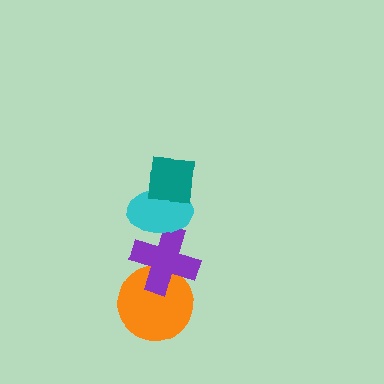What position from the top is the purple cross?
The purple cross is 3rd from the top.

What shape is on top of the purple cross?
The cyan ellipse is on top of the purple cross.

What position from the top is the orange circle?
The orange circle is 4th from the top.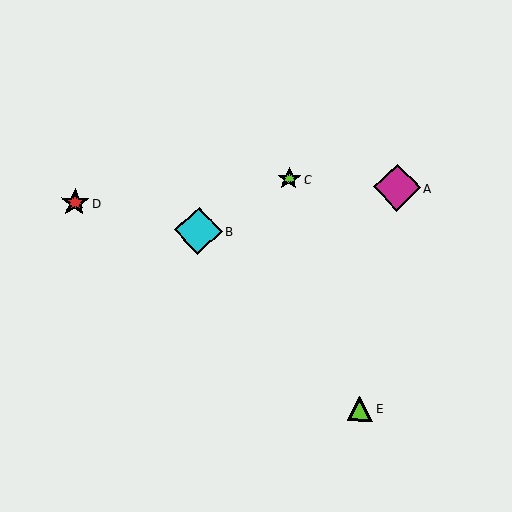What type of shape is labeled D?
Shape D is a red star.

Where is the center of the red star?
The center of the red star is at (75, 203).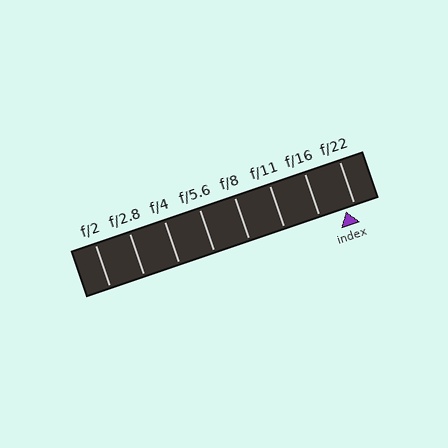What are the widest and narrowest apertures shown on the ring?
The widest aperture shown is f/2 and the narrowest is f/22.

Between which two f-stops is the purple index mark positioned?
The index mark is between f/16 and f/22.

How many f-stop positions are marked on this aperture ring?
There are 8 f-stop positions marked.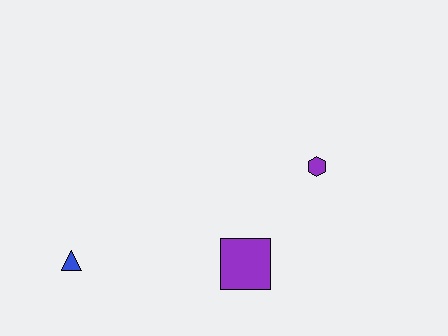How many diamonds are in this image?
There are no diamonds.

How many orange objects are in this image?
There are no orange objects.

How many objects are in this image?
There are 3 objects.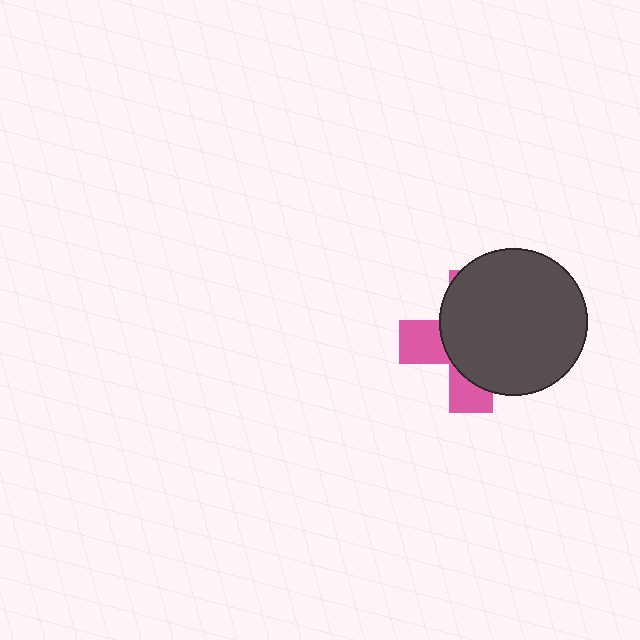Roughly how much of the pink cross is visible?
A small part of it is visible (roughly 32%).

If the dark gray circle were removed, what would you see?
You would see the complete pink cross.